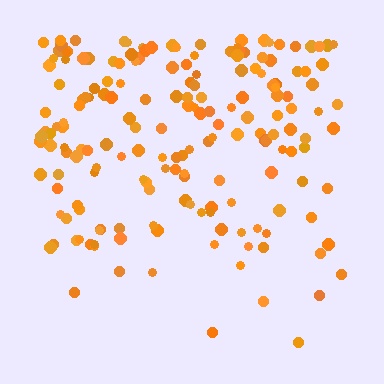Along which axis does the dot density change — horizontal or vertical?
Vertical.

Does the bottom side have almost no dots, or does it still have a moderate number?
Still a moderate number, just noticeably fewer than the top.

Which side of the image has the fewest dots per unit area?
The bottom.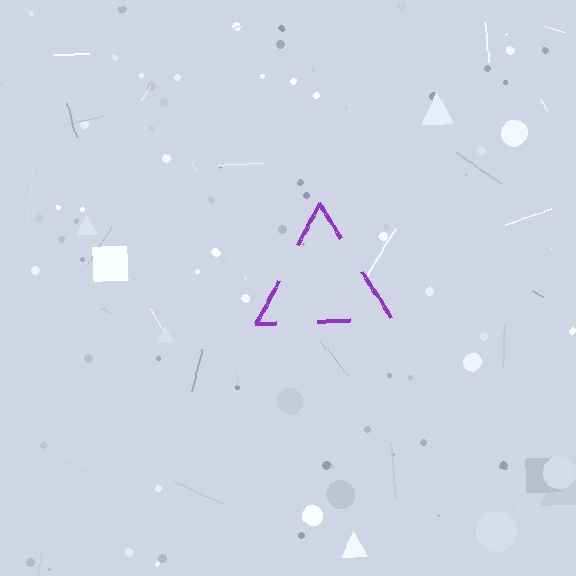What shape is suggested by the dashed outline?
The dashed outline suggests a triangle.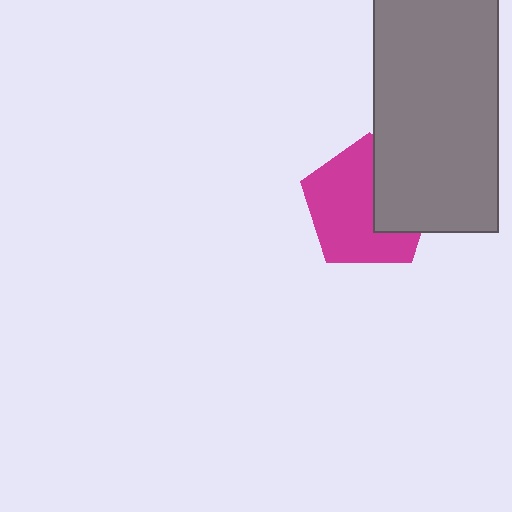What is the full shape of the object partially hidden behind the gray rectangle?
The partially hidden object is a magenta pentagon.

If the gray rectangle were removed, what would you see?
You would see the complete magenta pentagon.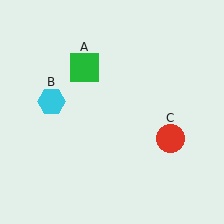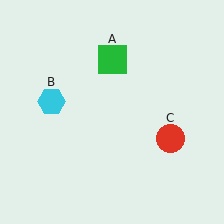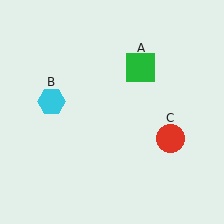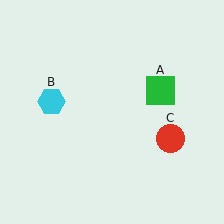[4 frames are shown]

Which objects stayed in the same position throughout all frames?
Cyan hexagon (object B) and red circle (object C) remained stationary.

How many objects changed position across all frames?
1 object changed position: green square (object A).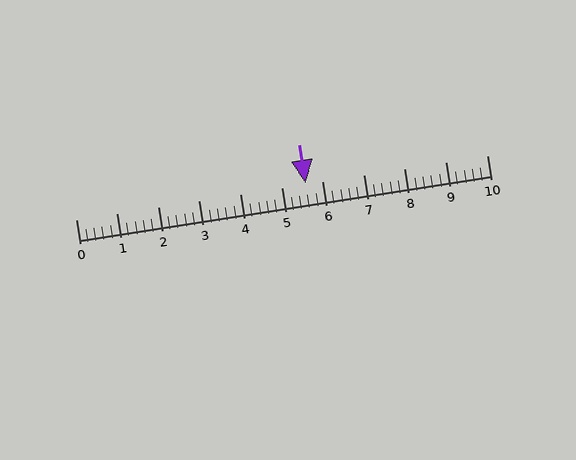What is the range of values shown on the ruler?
The ruler shows values from 0 to 10.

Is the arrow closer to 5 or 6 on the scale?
The arrow is closer to 6.